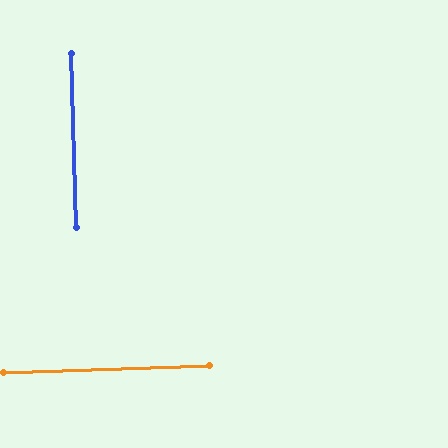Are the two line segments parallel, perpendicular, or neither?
Perpendicular — they meet at approximately 90°.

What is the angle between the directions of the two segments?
Approximately 90 degrees.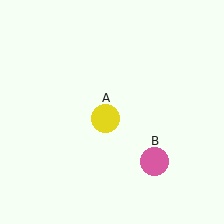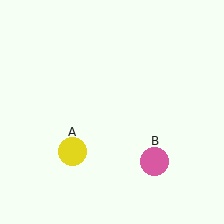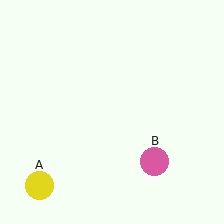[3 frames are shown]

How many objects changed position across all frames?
1 object changed position: yellow circle (object A).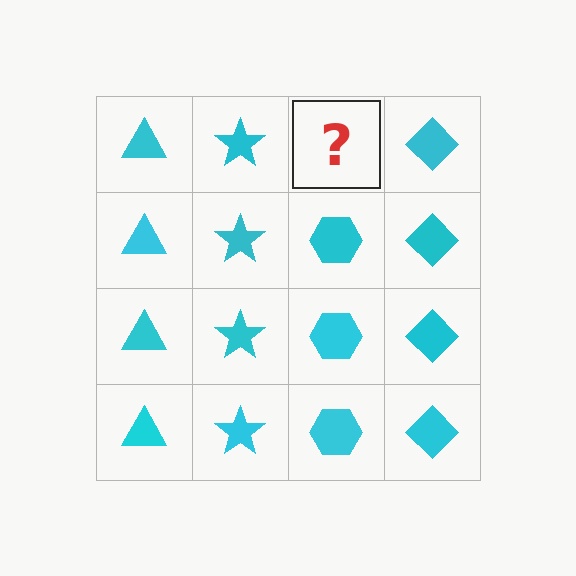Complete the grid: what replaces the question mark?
The question mark should be replaced with a cyan hexagon.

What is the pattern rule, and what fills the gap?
The rule is that each column has a consistent shape. The gap should be filled with a cyan hexagon.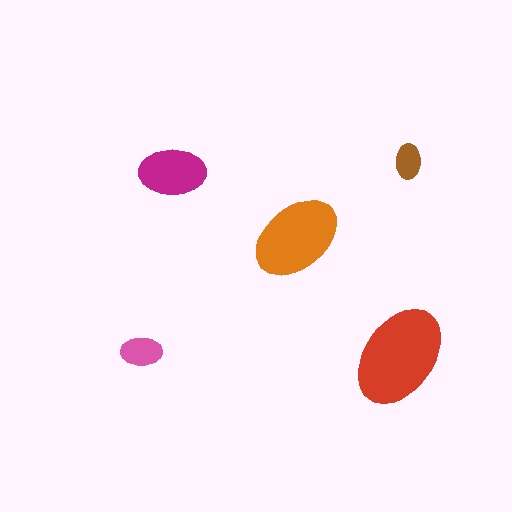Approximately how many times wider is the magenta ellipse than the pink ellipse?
About 1.5 times wider.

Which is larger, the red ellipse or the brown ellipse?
The red one.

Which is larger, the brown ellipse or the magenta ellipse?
The magenta one.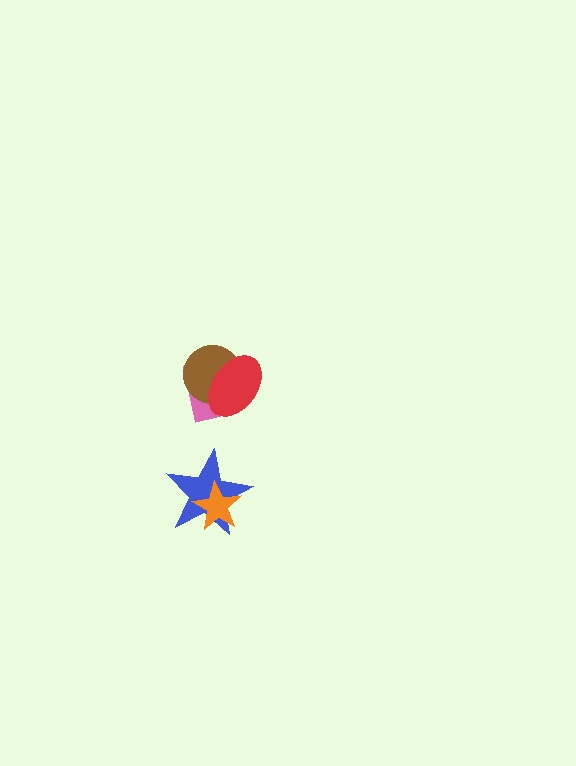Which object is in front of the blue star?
The orange star is in front of the blue star.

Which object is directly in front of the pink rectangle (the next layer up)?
The brown circle is directly in front of the pink rectangle.